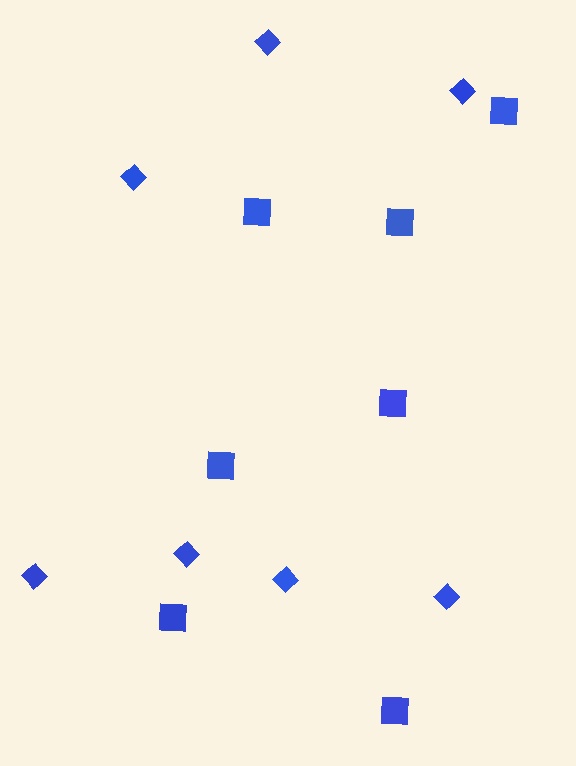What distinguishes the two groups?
There are 2 groups: one group of diamonds (7) and one group of squares (7).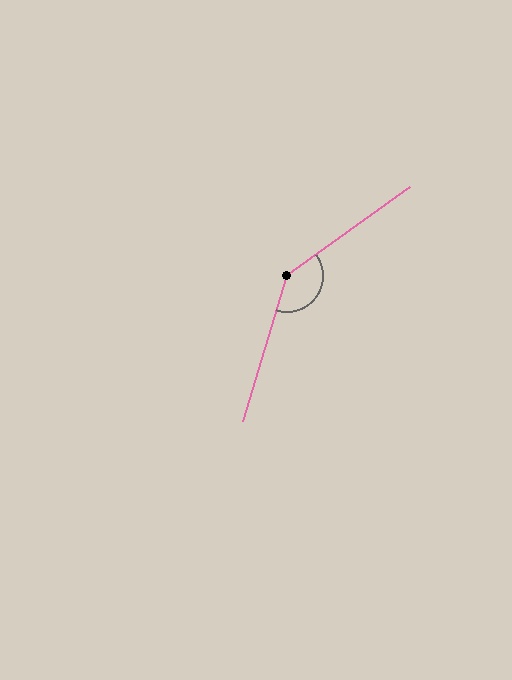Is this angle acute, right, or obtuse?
It is obtuse.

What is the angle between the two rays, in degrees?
Approximately 143 degrees.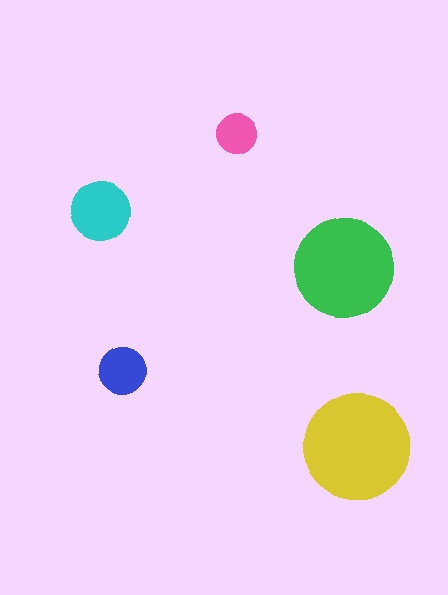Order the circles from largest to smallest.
the yellow one, the green one, the cyan one, the blue one, the pink one.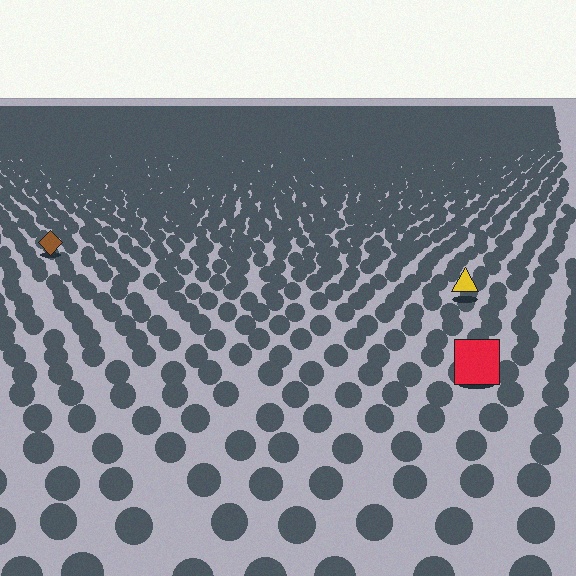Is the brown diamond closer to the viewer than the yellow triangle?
No. The yellow triangle is closer — you can tell from the texture gradient: the ground texture is coarser near it.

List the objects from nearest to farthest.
From nearest to farthest: the red square, the yellow triangle, the brown diamond.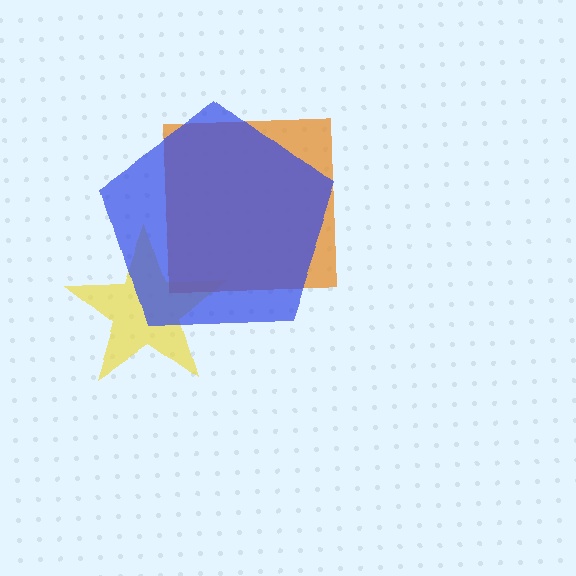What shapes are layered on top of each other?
The layered shapes are: a yellow star, an orange square, a blue pentagon.